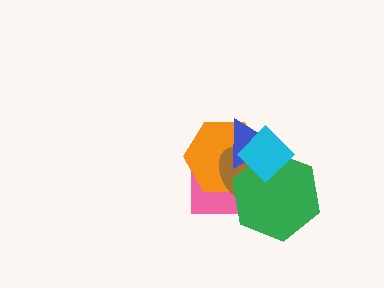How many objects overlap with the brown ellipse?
5 objects overlap with the brown ellipse.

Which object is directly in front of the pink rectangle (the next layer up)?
The orange hexagon is directly in front of the pink rectangle.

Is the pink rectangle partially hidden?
Yes, it is partially covered by another shape.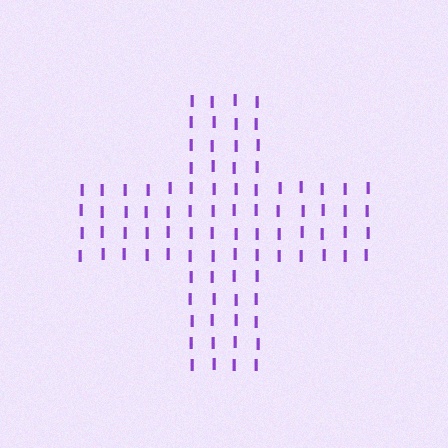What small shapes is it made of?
It is made of small letter I's.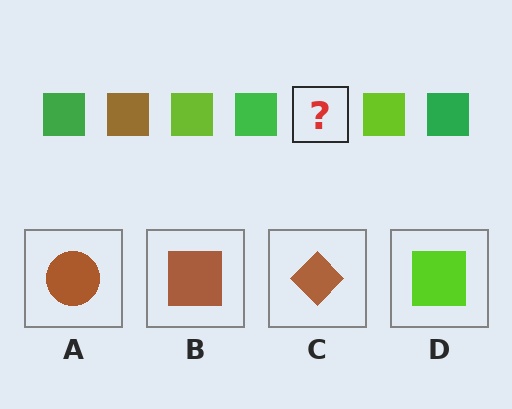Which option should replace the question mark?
Option B.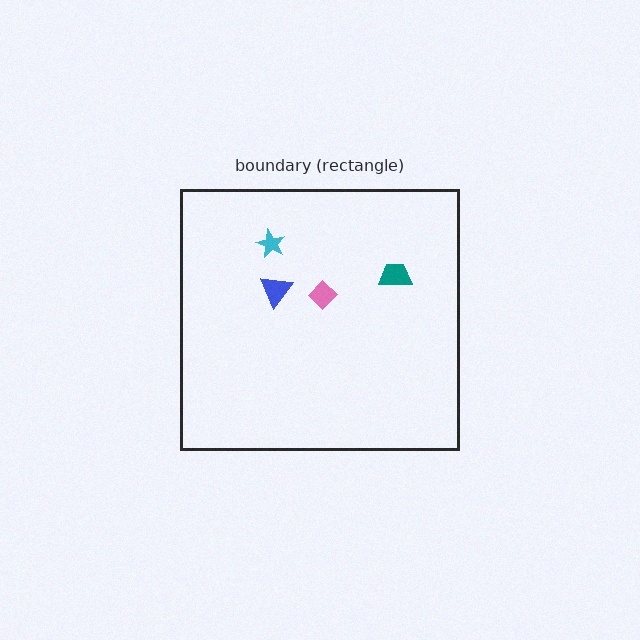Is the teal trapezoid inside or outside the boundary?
Inside.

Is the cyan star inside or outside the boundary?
Inside.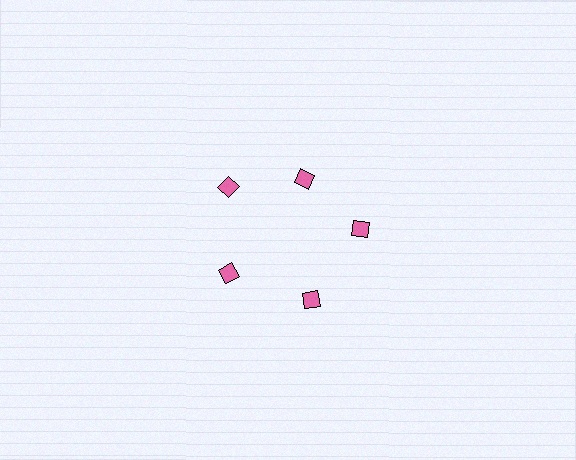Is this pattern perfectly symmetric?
No. The 5 pink diamonds are arranged in a ring, but one element near the 1 o'clock position is pulled inward toward the center, breaking the 5-fold rotational symmetry.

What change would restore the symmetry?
The symmetry would be restored by moving it outward, back onto the ring so that all 5 diamonds sit at equal angles and equal distance from the center.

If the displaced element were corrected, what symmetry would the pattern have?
It would have 5-fold rotational symmetry — the pattern would map onto itself every 72 degrees.